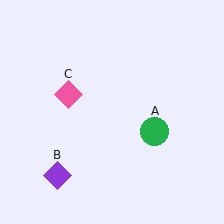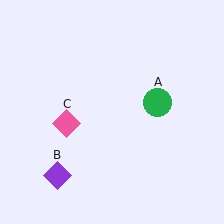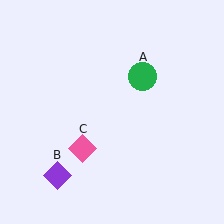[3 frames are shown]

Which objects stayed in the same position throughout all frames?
Purple diamond (object B) remained stationary.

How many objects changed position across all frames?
2 objects changed position: green circle (object A), pink diamond (object C).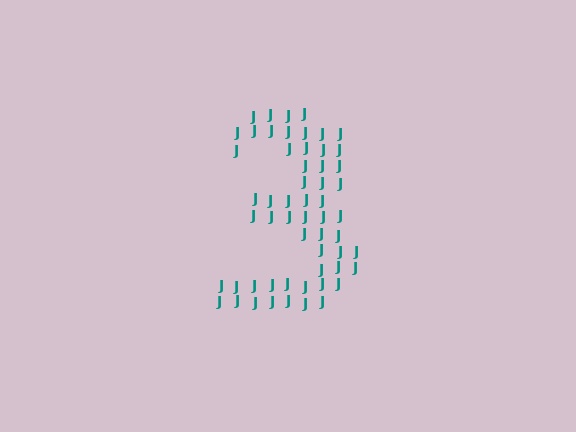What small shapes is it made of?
It is made of small letter J's.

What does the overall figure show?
The overall figure shows the digit 3.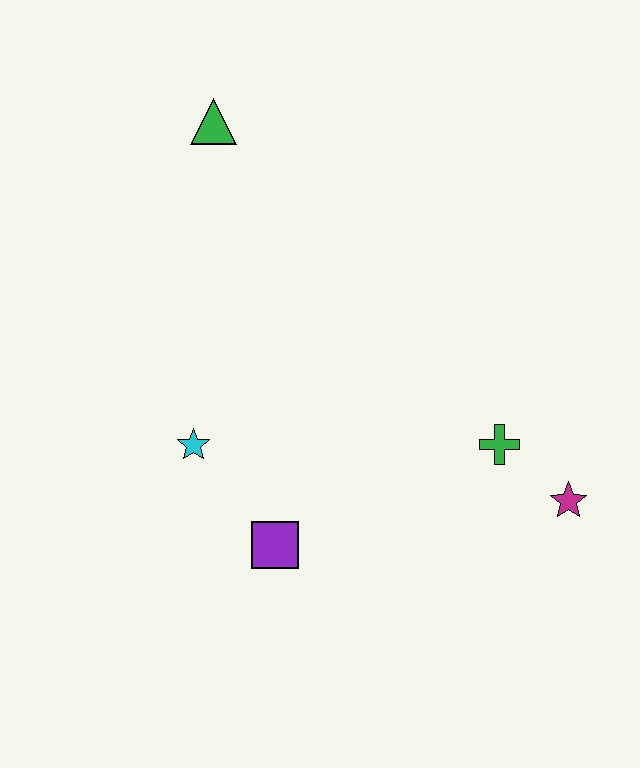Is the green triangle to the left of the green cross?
Yes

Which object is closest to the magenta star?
The green cross is closest to the magenta star.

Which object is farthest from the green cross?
The green triangle is farthest from the green cross.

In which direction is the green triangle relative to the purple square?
The green triangle is above the purple square.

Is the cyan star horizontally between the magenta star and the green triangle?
No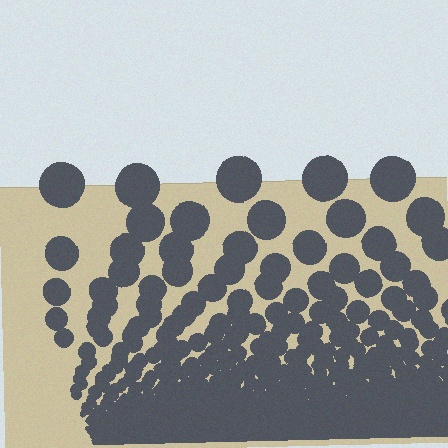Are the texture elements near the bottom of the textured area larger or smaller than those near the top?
Smaller. The gradient is inverted — elements near the bottom are smaller and denser.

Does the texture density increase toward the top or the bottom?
Density increases toward the bottom.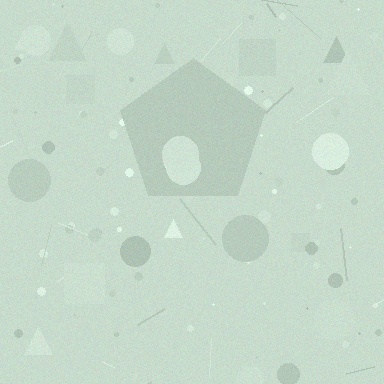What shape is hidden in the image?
A pentagon is hidden in the image.